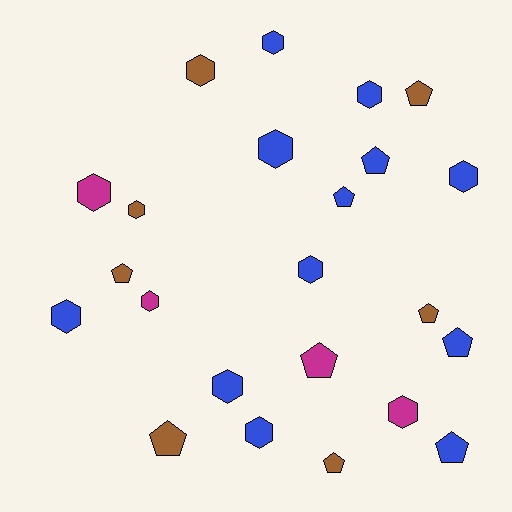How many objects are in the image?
There are 23 objects.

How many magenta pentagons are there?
There is 1 magenta pentagon.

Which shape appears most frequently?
Hexagon, with 13 objects.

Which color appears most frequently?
Blue, with 12 objects.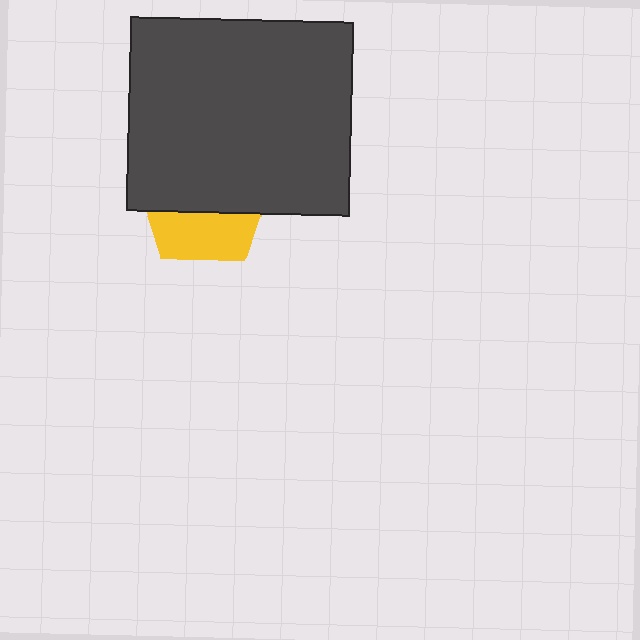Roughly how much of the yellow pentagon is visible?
A small part of it is visible (roughly 39%).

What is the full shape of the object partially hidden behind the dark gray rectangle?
The partially hidden object is a yellow pentagon.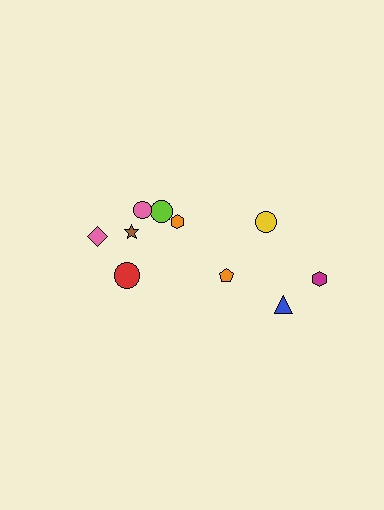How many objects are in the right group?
There are 4 objects.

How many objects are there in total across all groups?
There are 10 objects.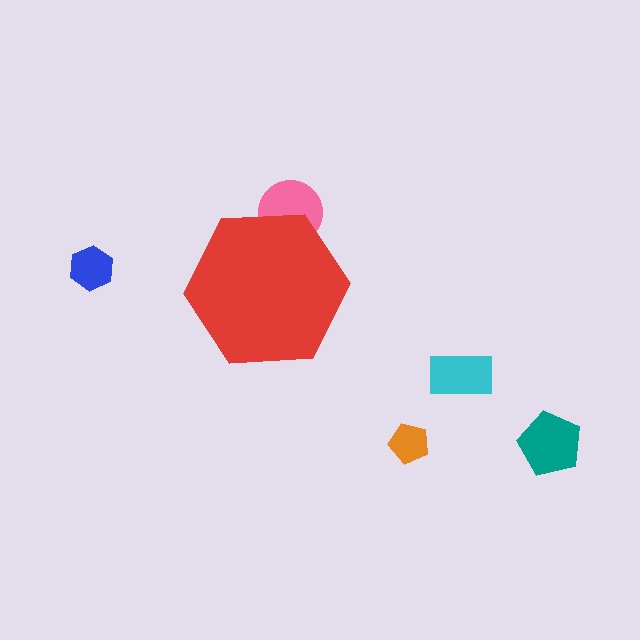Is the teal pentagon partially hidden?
No, the teal pentagon is fully visible.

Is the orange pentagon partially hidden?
No, the orange pentagon is fully visible.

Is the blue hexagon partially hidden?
No, the blue hexagon is fully visible.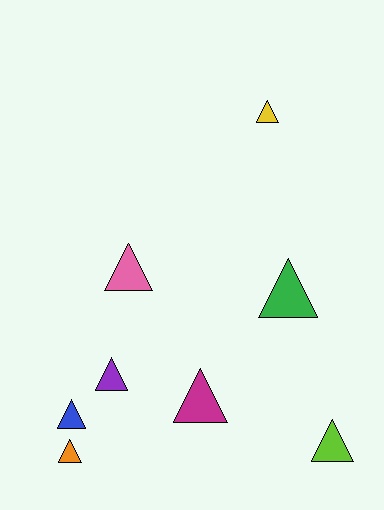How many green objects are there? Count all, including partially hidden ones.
There is 1 green object.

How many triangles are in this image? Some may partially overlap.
There are 8 triangles.